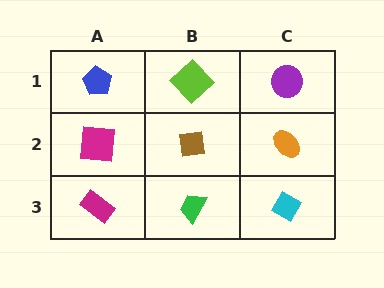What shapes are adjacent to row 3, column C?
An orange ellipse (row 2, column C), a green trapezoid (row 3, column B).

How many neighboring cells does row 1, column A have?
2.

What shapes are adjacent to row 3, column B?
A brown square (row 2, column B), a magenta rectangle (row 3, column A), a cyan diamond (row 3, column C).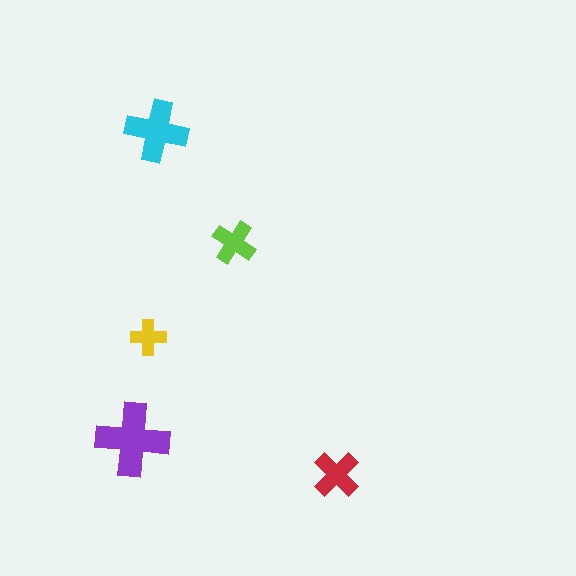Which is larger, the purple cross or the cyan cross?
The purple one.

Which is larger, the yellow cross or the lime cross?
The lime one.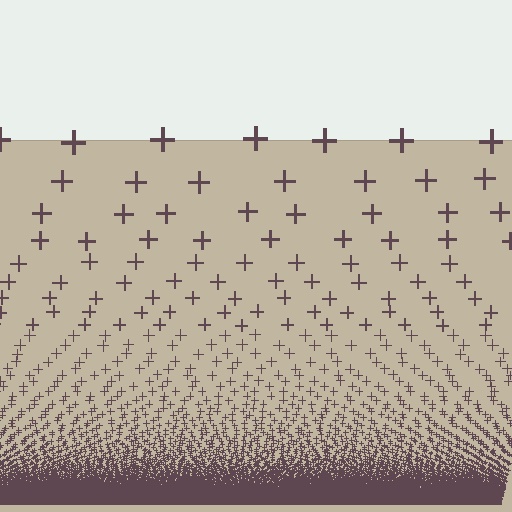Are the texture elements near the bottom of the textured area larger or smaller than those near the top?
Smaller. The gradient is inverted — elements near the bottom are smaller and denser.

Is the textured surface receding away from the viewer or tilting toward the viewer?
The surface appears to tilt toward the viewer. Texture elements get larger and sparser toward the top.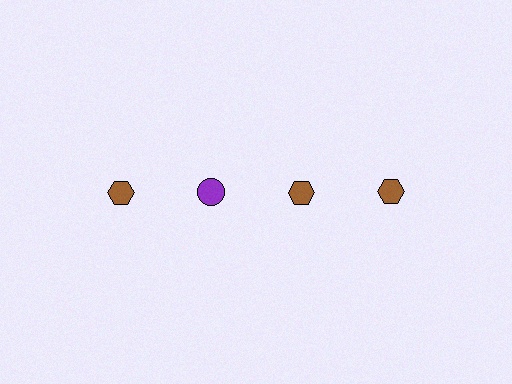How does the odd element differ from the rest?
It differs in both color (purple instead of brown) and shape (circle instead of hexagon).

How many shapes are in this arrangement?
There are 4 shapes arranged in a grid pattern.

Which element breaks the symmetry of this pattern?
The purple circle in the top row, second from left column breaks the symmetry. All other shapes are brown hexagons.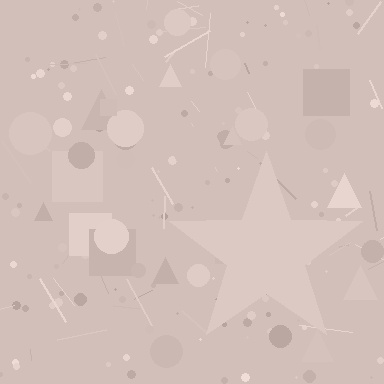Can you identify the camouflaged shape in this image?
The camouflaged shape is a star.